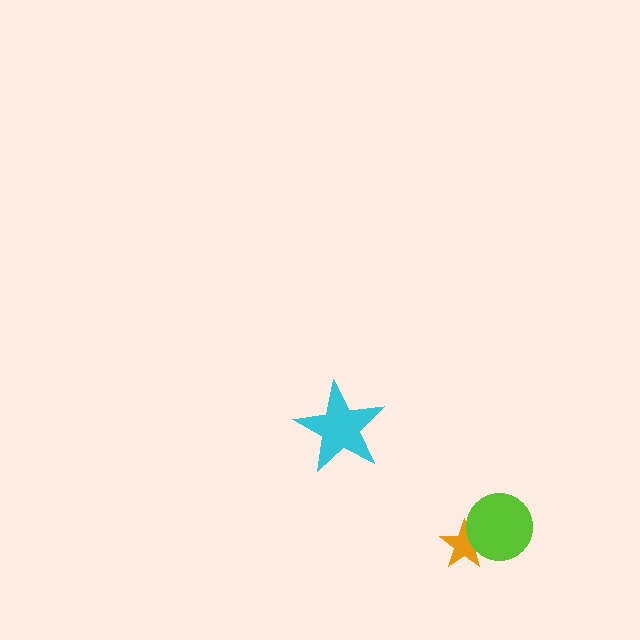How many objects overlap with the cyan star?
0 objects overlap with the cyan star.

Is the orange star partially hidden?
Yes, it is partially covered by another shape.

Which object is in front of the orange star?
The lime circle is in front of the orange star.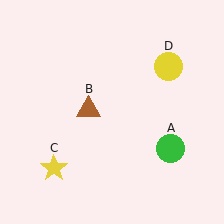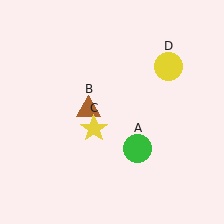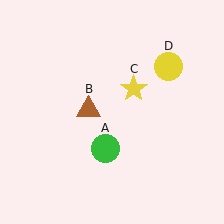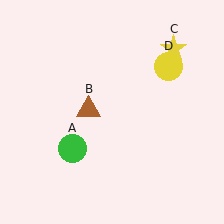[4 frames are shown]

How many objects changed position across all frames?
2 objects changed position: green circle (object A), yellow star (object C).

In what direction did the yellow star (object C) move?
The yellow star (object C) moved up and to the right.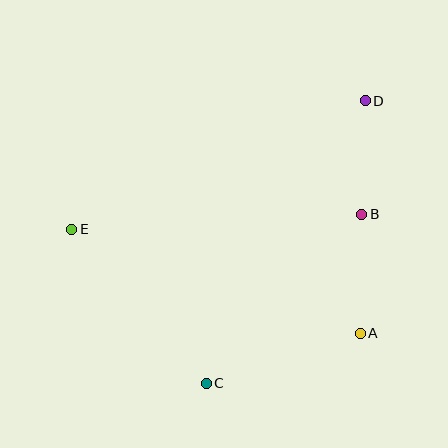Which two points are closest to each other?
Points B and D are closest to each other.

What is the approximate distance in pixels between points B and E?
The distance between B and E is approximately 291 pixels.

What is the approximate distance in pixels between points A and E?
The distance between A and E is approximately 307 pixels.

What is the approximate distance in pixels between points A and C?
The distance between A and C is approximately 162 pixels.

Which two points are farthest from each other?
Points C and D are farthest from each other.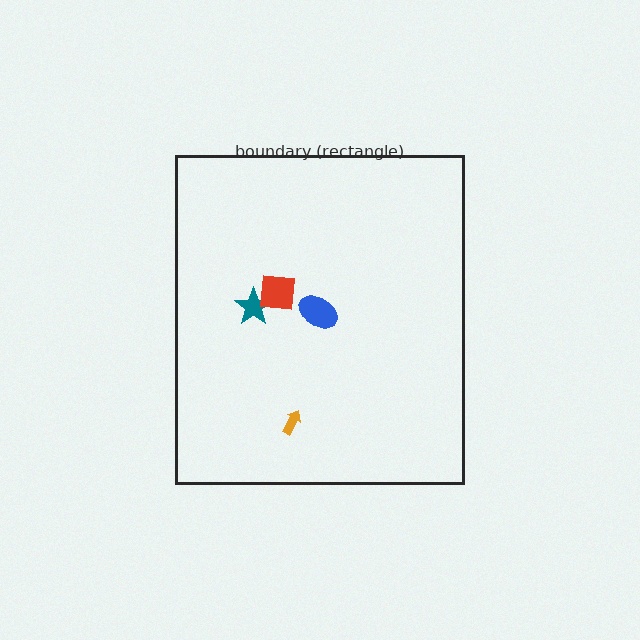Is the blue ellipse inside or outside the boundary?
Inside.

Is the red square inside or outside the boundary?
Inside.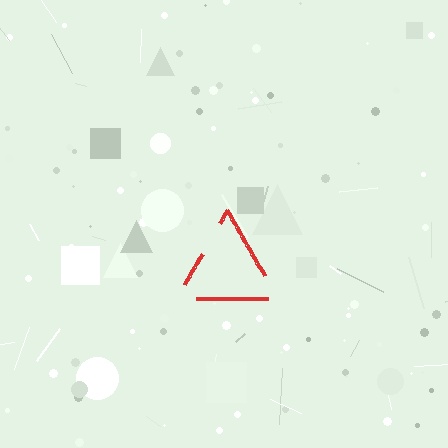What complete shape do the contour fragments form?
The contour fragments form a triangle.